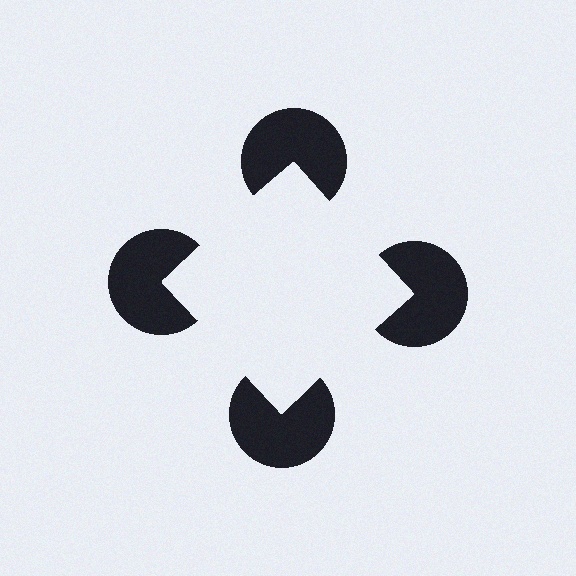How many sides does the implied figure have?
4 sides.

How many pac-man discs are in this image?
There are 4 — one at each vertex of the illusory square.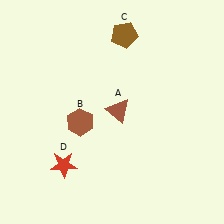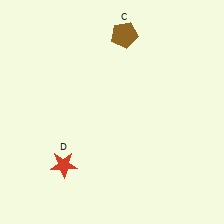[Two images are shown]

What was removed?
The brown triangle (A), the brown hexagon (B) were removed in Image 2.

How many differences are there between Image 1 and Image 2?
There are 2 differences between the two images.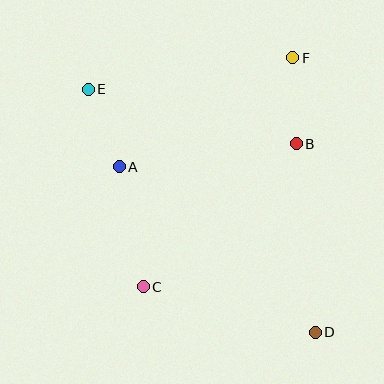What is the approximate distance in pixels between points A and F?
The distance between A and F is approximately 205 pixels.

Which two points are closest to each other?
Points A and E are closest to each other.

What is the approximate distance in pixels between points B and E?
The distance between B and E is approximately 215 pixels.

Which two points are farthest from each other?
Points D and E are farthest from each other.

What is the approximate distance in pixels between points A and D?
The distance between A and D is approximately 257 pixels.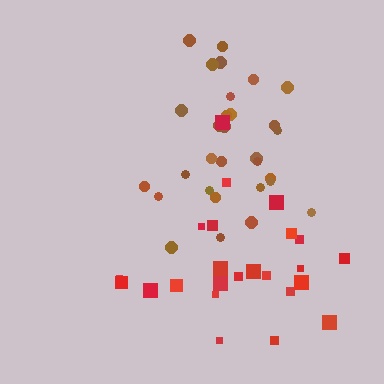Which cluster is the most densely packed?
Brown.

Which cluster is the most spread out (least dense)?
Red.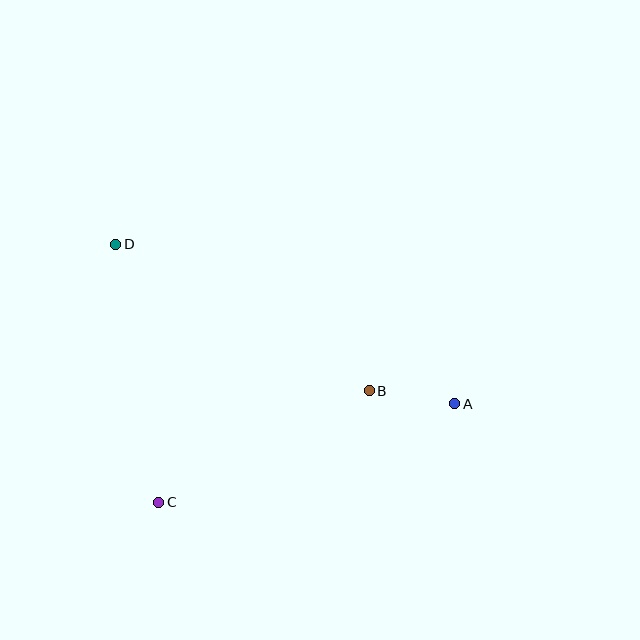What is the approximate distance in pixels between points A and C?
The distance between A and C is approximately 312 pixels.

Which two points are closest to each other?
Points A and B are closest to each other.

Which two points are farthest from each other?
Points A and D are farthest from each other.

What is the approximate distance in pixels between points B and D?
The distance between B and D is approximately 293 pixels.